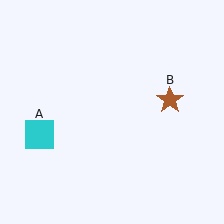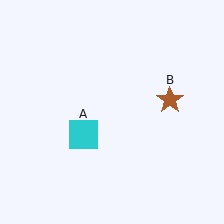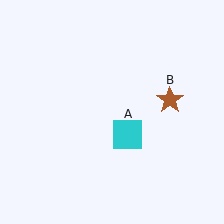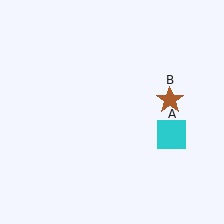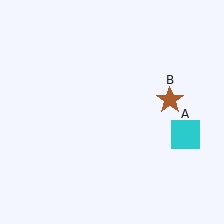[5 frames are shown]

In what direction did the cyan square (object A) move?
The cyan square (object A) moved right.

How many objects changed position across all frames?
1 object changed position: cyan square (object A).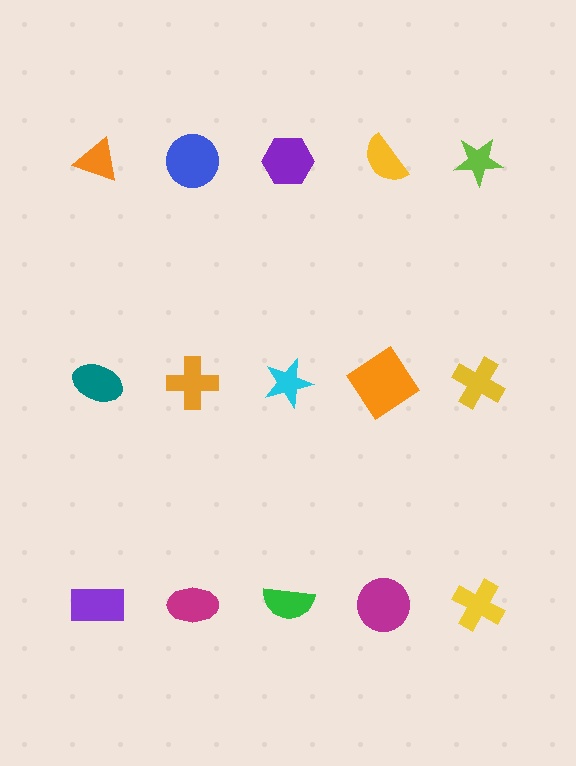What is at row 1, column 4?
A yellow semicircle.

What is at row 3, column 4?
A magenta circle.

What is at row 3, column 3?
A green semicircle.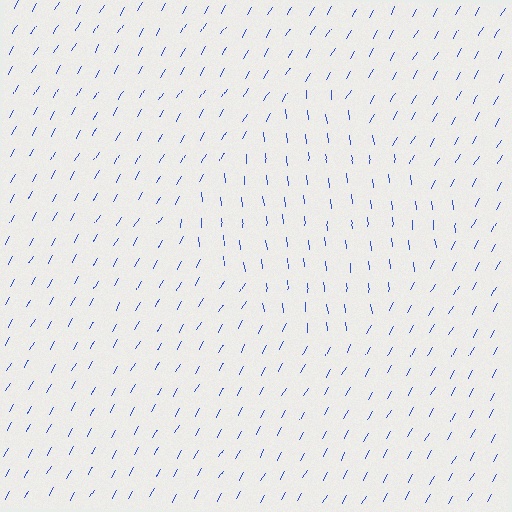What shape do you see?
I see a diamond.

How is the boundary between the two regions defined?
The boundary is defined purely by a change in line orientation (approximately 36 degrees difference). All lines are the same color and thickness.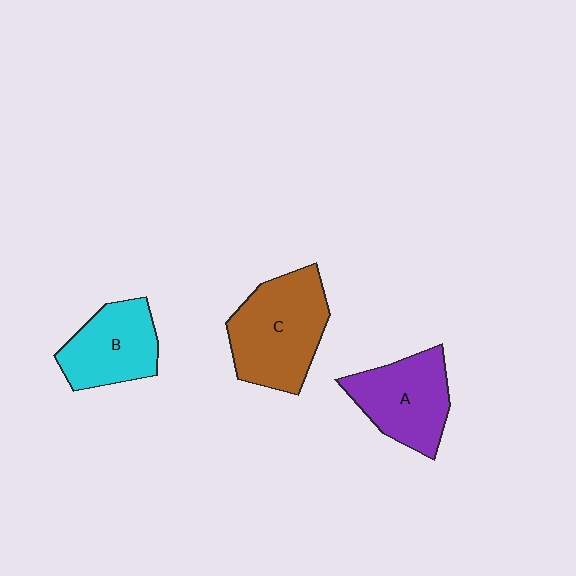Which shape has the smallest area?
Shape B (cyan).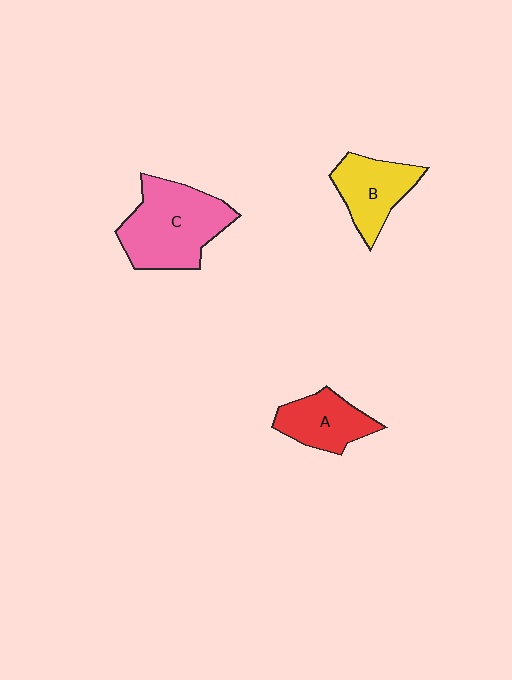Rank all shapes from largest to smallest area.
From largest to smallest: C (pink), B (yellow), A (red).